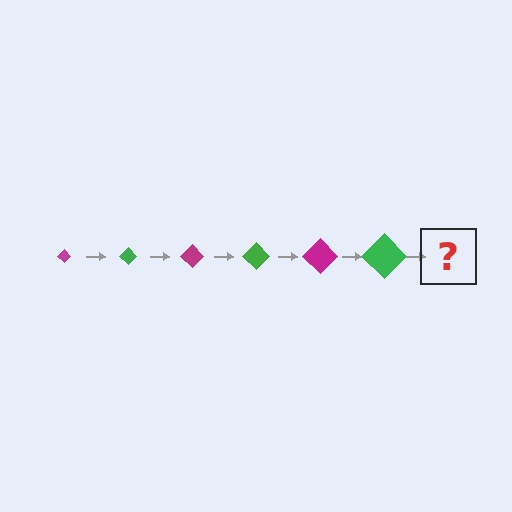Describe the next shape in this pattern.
It should be a magenta diamond, larger than the previous one.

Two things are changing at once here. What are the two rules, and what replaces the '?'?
The two rules are that the diamond grows larger each step and the color cycles through magenta and green. The '?' should be a magenta diamond, larger than the previous one.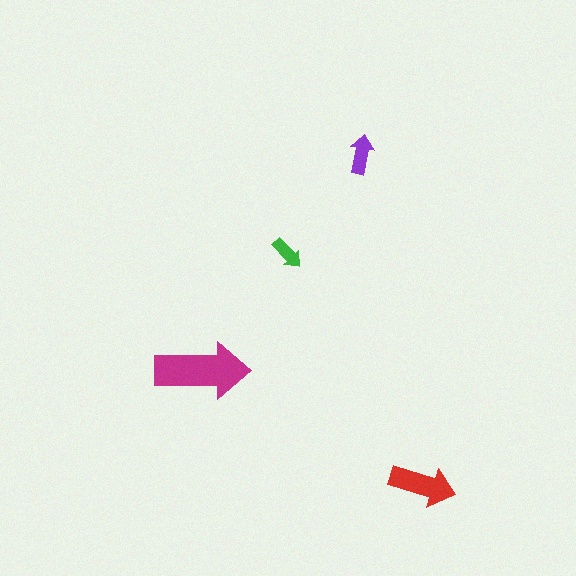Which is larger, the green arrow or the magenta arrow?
The magenta one.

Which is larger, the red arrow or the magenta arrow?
The magenta one.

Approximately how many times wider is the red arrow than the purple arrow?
About 1.5 times wider.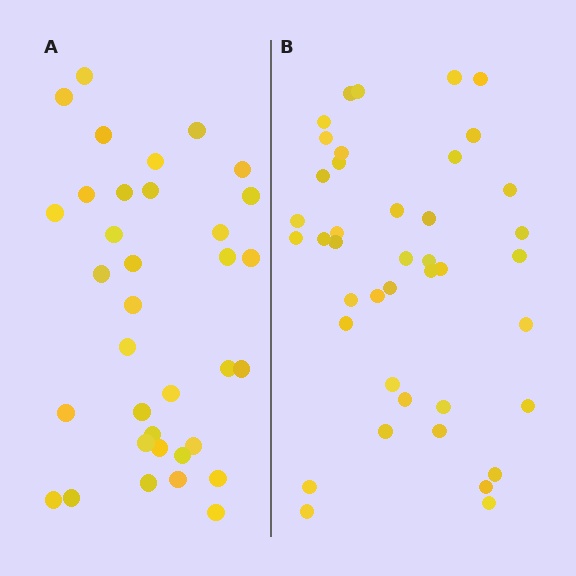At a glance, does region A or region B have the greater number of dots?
Region B (the right region) has more dots.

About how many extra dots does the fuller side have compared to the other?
Region B has about 6 more dots than region A.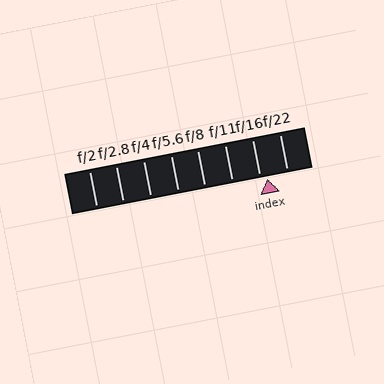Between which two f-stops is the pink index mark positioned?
The index mark is between f/16 and f/22.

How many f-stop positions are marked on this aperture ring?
There are 8 f-stop positions marked.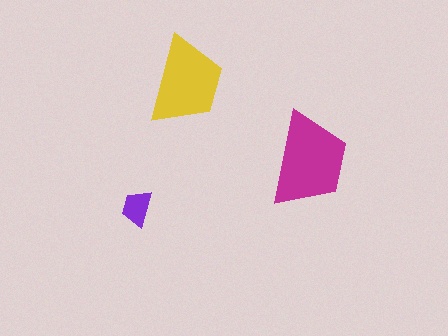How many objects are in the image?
There are 3 objects in the image.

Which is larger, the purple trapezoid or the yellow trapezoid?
The yellow one.